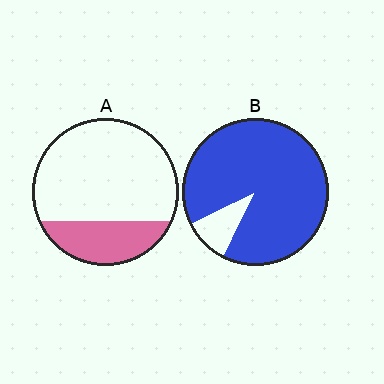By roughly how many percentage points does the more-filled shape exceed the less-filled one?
By roughly 65 percentage points (B over A).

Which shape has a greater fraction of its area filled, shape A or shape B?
Shape B.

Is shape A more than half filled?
No.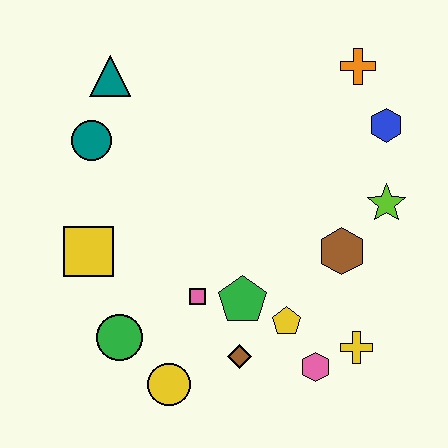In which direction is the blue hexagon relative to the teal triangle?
The blue hexagon is to the right of the teal triangle.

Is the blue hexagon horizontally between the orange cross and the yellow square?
No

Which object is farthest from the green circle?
The orange cross is farthest from the green circle.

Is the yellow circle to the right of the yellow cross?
No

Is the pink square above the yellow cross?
Yes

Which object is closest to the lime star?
The brown hexagon is closest to the lime star.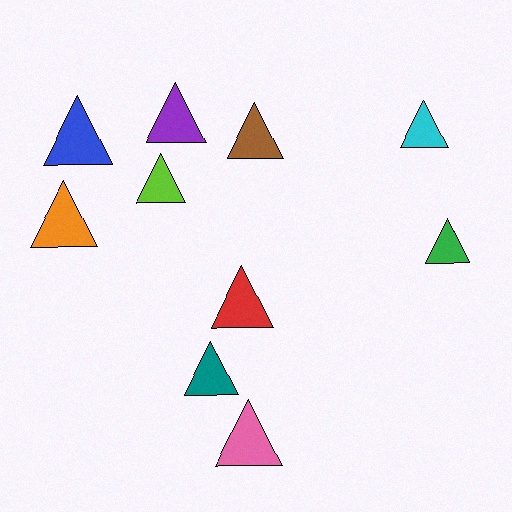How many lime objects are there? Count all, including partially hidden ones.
There is 1 lime object.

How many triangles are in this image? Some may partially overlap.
There are 10 triangles.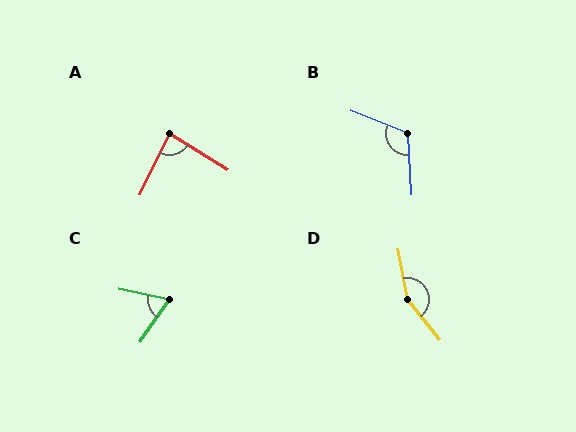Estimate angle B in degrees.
Approximately 115 degrees.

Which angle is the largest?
D, at approximately 152 degrees.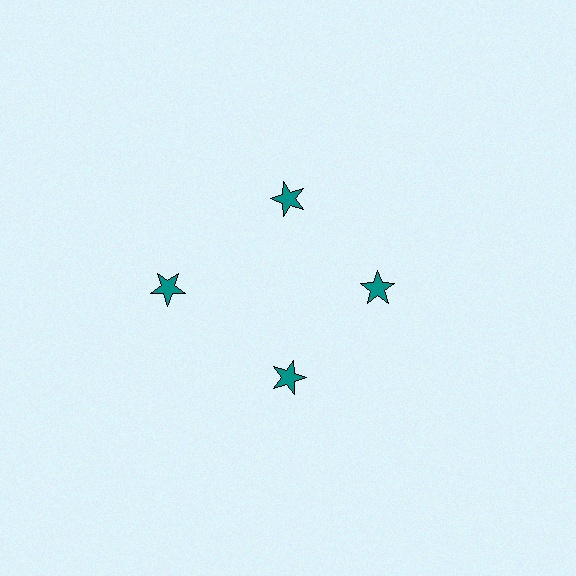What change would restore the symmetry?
The symmetry would be restored by moving it inward, back onto the ring so that all 4 stars sit at equal angles and equal distance from the center.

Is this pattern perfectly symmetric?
No. The 4 teal stars are arranged in a ring, but one element near the 9 o'clock position is pushed outward from the center, breaking the 4-fold rotational symmetry.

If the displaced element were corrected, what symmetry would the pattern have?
It would have 4-fold rotational symmetry — the pattern would map onto itself every 90 degrees.